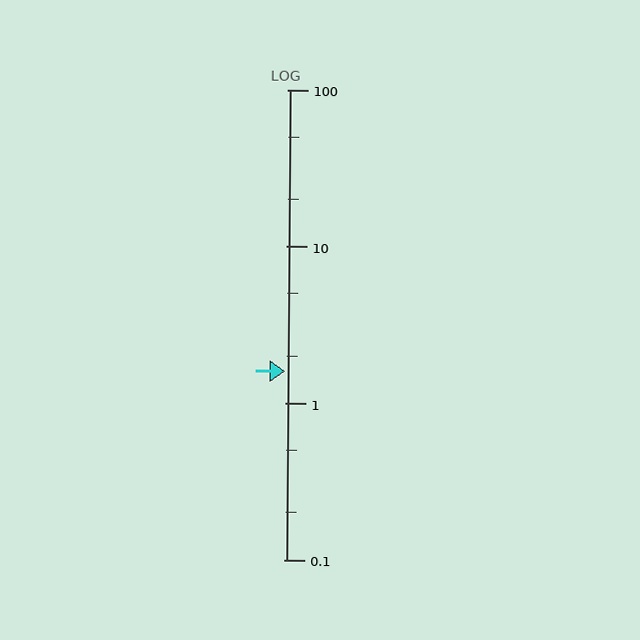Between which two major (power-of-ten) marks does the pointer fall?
The pointer is between 1 and 10.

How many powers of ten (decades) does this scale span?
The scale spans 3 decades, from 0.1 to 100.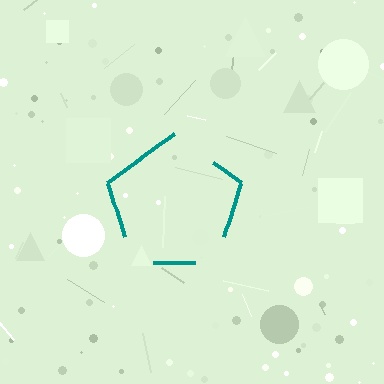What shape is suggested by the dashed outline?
The dashed outline suggests a pentagon.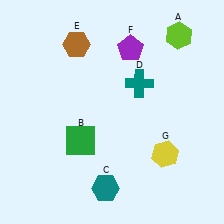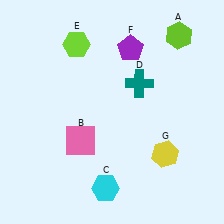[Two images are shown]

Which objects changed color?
B changed from green to pink. C changed from teal to cyan. E changed from brown to lime.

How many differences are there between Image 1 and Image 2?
There are 3 differences between the two images.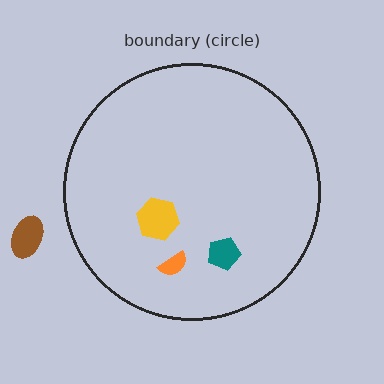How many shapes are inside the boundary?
3 inside, 1 outside.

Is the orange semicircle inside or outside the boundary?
Inside.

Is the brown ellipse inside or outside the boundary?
Outside.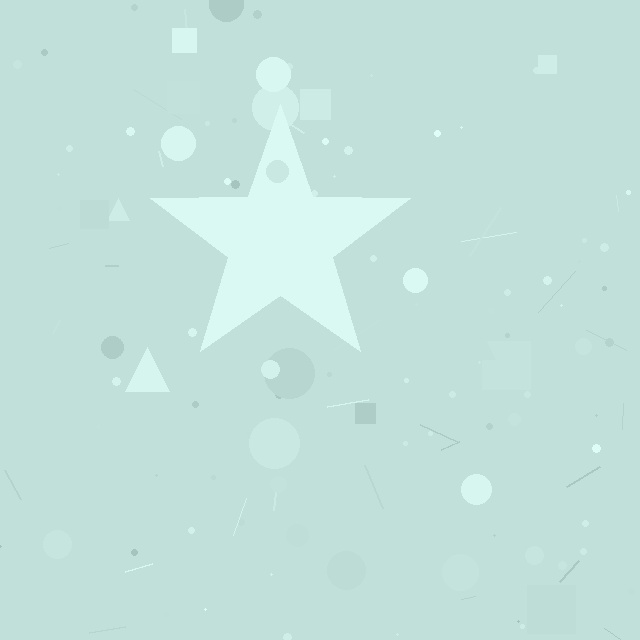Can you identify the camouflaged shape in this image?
The camouflaged shape is a star.